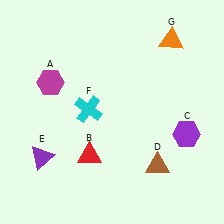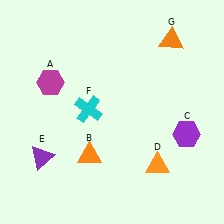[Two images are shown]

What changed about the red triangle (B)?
In Image 1, B is red. In Image 2, it changed to orange.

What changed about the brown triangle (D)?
In Image 1, D is brown. In Image 2, it changed to orange.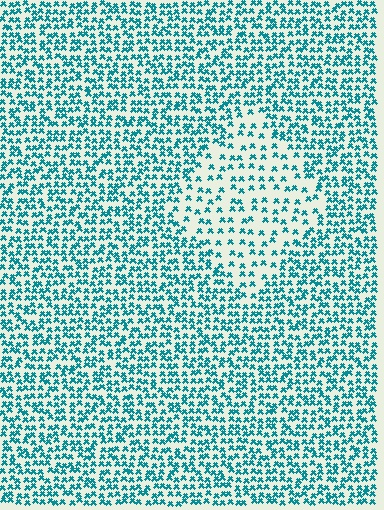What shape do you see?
I see a diamond.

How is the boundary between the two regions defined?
The boundary is defined by a change in element density (approximately 2.0x ratio). All elements are the same color, size, and shape.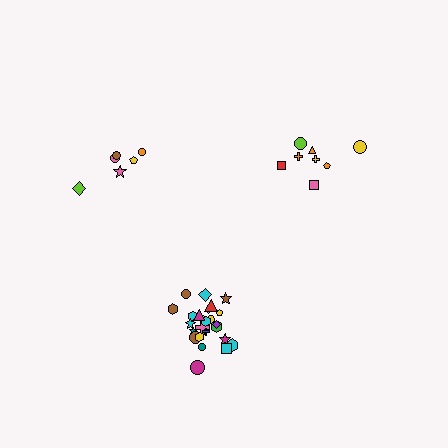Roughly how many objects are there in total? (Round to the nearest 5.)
Roughly 40 objects in total.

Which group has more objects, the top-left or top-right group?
The top-right group.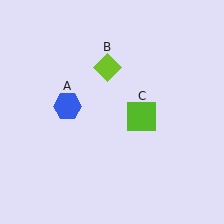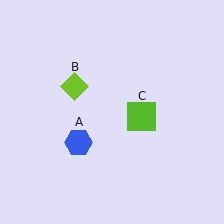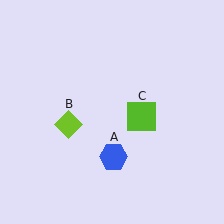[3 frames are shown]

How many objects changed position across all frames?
2 objects changed position: blue hexagon (object A), lime diamond (object B).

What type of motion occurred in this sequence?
The blue hexagon (object A), lime diamond (object B) rotated counterclockwise around the center of the scene.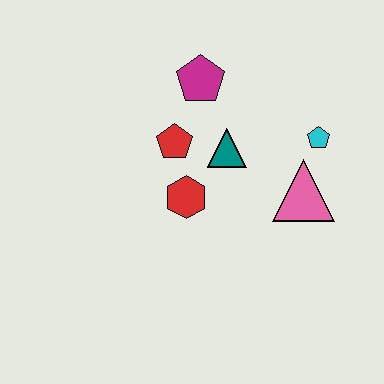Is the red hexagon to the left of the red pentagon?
No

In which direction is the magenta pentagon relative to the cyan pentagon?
The magenta pentagon is to the left of the cyan pentagon.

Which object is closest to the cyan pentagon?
The pink triangle is closest to the cyan pentagon.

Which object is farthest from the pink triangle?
The magenta pentagon is farthest from the pink triangle.